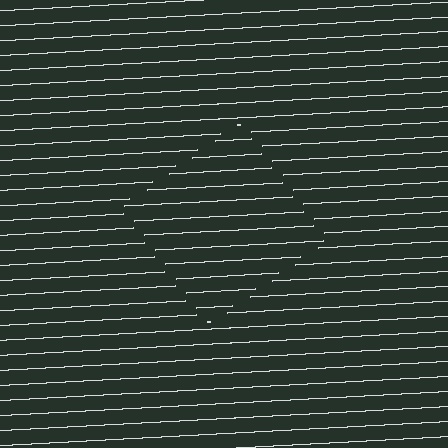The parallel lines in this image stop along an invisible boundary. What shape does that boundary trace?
An illusory square. The interior of the shape contains the same grating, shifted by half a period — the contour is defined by the phase discontinuity where line-ends from the inner and outer gratings abut.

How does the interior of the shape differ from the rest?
The interior of the shape contains the same grating, shifted by half a period — the contour is defined by the phase discontinuity where line-ends from the inner and outer gratings abut.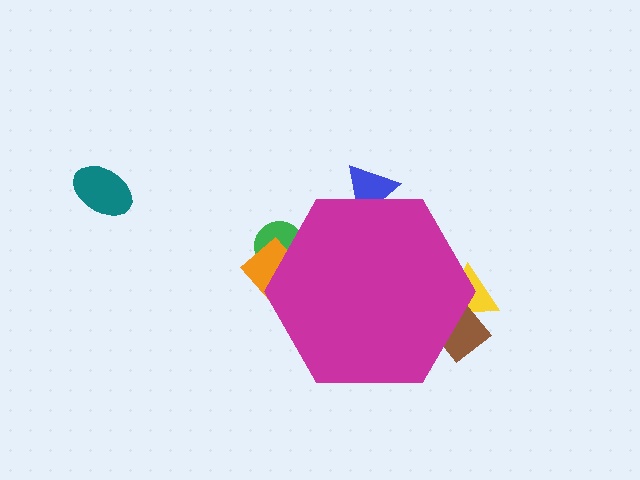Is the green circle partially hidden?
Yes, the green circle is partially hidden behind the magenta hexagon.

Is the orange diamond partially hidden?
Yes, the orange diamond is partially hidden behind the magenta hexagon.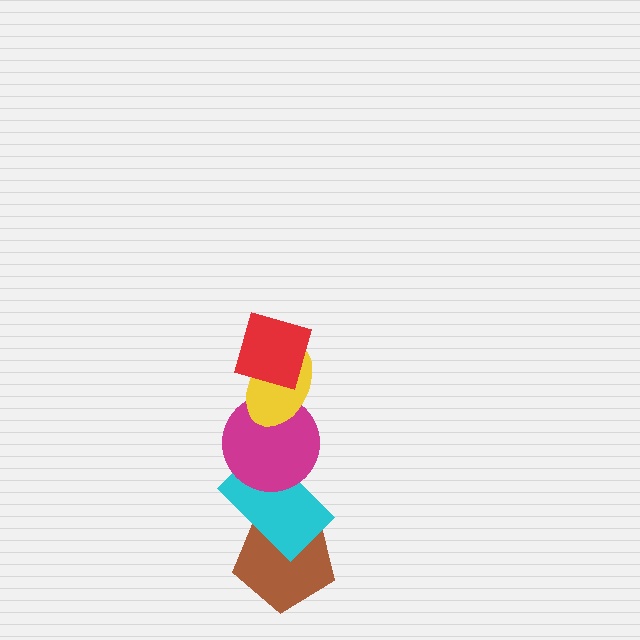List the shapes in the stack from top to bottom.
From top to bottom: the red diamond, the yellow ellipse, the magenta circle, the cyan rectangle, the brown pentagon.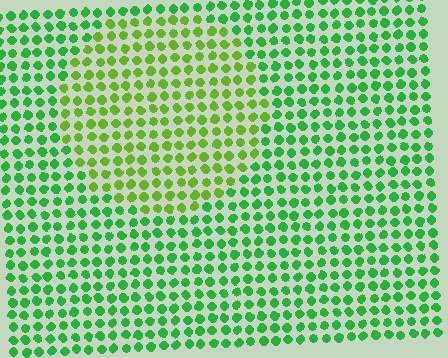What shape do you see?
I see a circle.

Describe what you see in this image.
The image is filled with small green elements in a uniform arrangement. A circle-shaped region is visible where the elements are tinted to a slightly different hue, forming a subtle color boundary.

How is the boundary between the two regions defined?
The boundary is defined purely by a slight shift in hue (about 38 degrees). Spacing, size, and orientation are identical on both sides.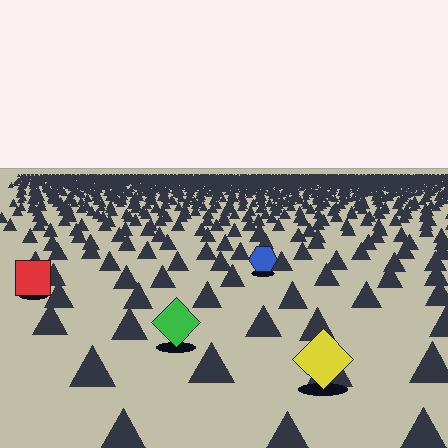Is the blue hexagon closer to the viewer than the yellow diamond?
No. The yellow diamond is closer — you can tell from the texture gradient: the ground texture is coarser near it.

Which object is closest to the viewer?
The yellow diamond is closest. The texture marks near it are larger and more spread out.